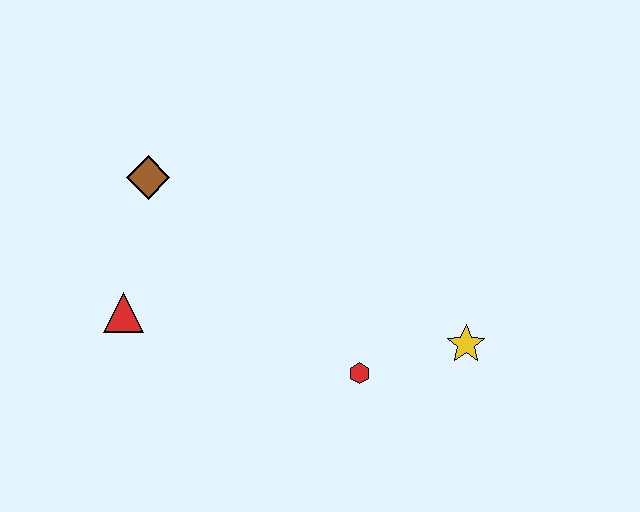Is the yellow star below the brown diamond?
Yes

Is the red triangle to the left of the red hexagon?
Yes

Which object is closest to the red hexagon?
The yellow star is closest to the red hexagon.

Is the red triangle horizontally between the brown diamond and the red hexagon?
No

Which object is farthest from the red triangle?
The yellow star is farthest from the red triangle.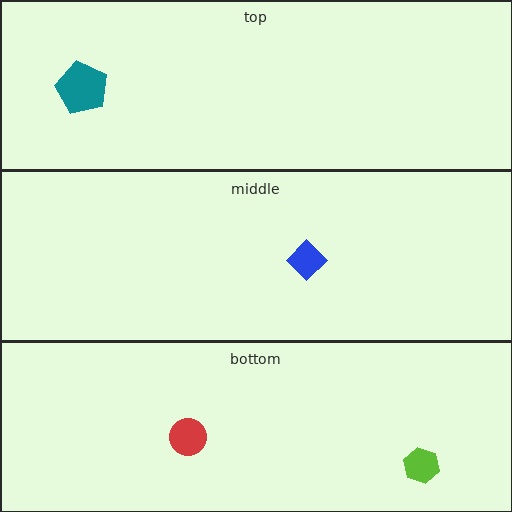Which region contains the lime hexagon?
The bottom region.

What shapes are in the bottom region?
The lime hexagon, the red circle.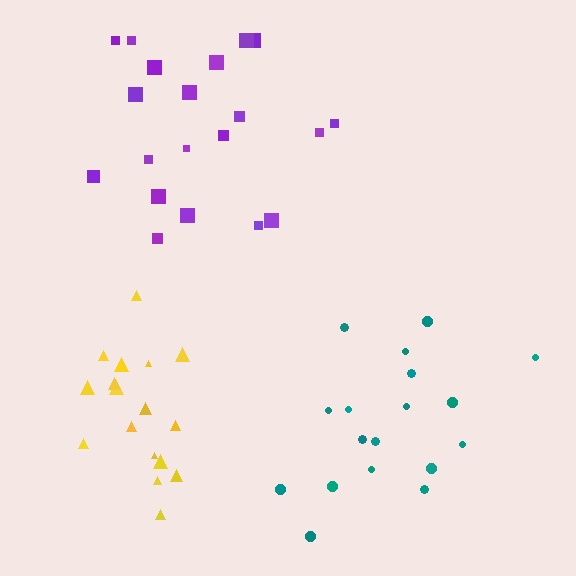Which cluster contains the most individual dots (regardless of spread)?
Purple (20).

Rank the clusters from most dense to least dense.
yellow, teal, purple.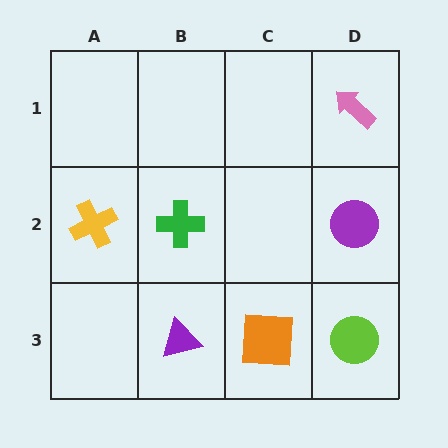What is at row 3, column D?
A lime circle.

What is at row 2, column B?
A green cross.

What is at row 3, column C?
An orange square.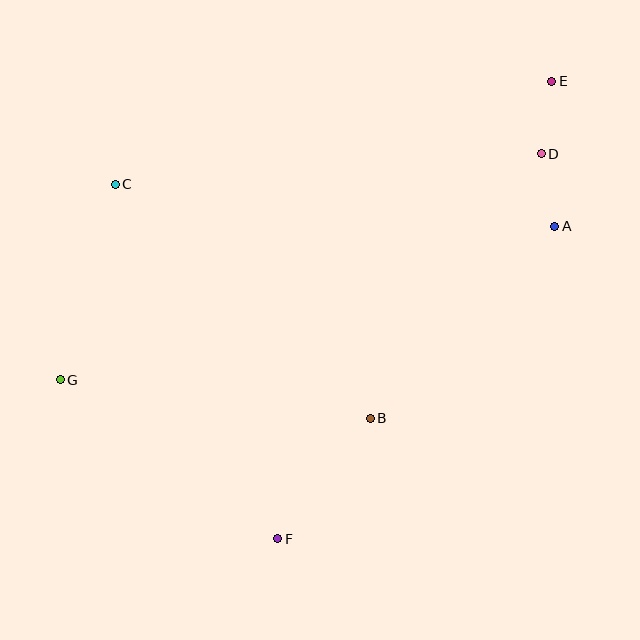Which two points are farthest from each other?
Points E and G are farthest from each other.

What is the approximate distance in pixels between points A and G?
The distance between A and G is approximately 518 pixels.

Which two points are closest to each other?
Points D and E are closest to each other.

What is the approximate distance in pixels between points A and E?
The distance between A and E is approximately 145 pixels.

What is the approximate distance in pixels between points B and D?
The distance between B and D is approximately 315 pixels.